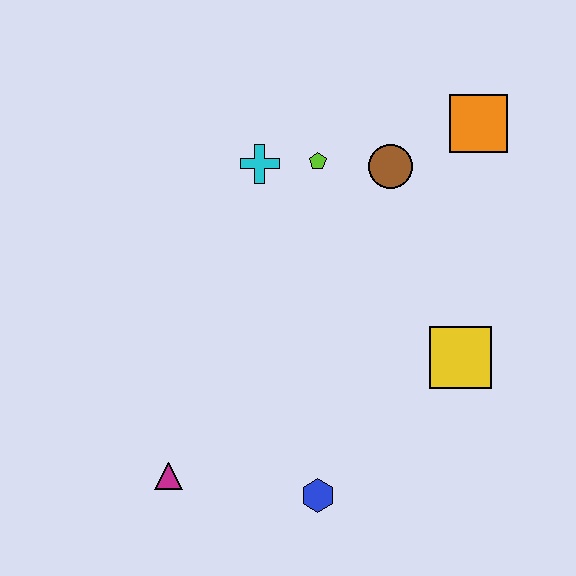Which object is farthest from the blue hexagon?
The orange square is farthest from the blue hexagon.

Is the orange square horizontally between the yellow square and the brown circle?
No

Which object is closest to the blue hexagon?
The magenta triangle is closest to the blue hexagon.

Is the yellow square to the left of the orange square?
Yes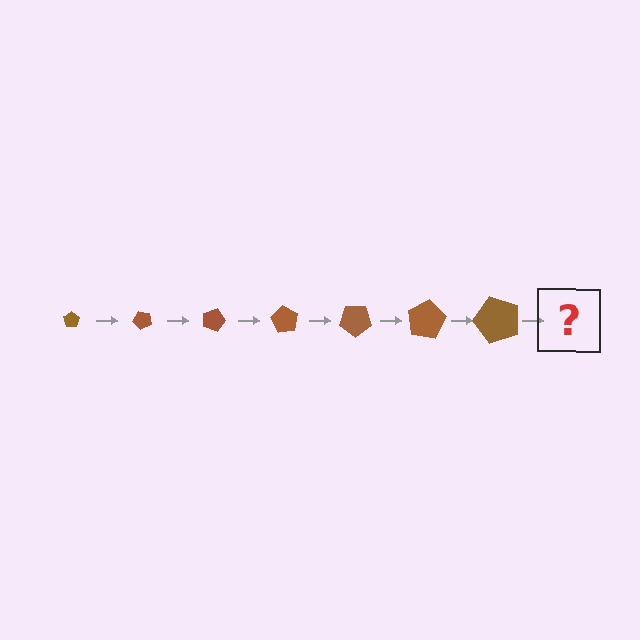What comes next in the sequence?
The next element should be a pentagon, larger than the previous one and rotated 315 degrees from the start.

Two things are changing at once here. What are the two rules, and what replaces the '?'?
The two rules are that the pentagon grows larger each step and it rotates 45 degrees each step. The '?' should be a pentagon, larger than the previous one and rotated 315 degrees from the start.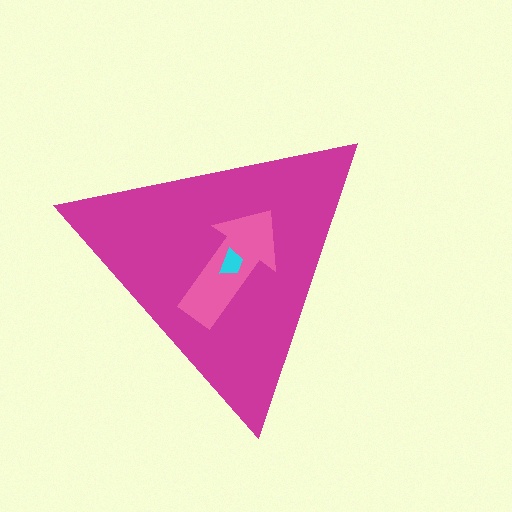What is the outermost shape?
The magenta triangle.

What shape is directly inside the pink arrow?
The cyan trapezoid.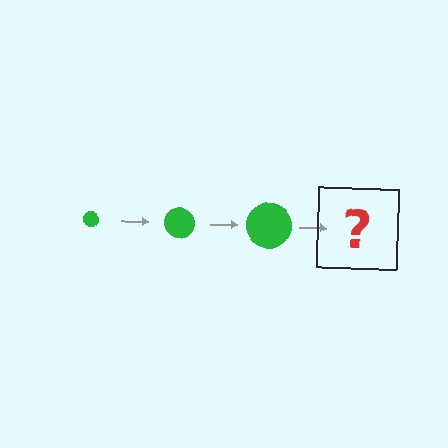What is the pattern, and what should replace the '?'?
The pattern is that the circle gets progressively larger each step. The '?' should be a green circle, larger than the previous one.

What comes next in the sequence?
The next element should be a green circle, larger than the previous one.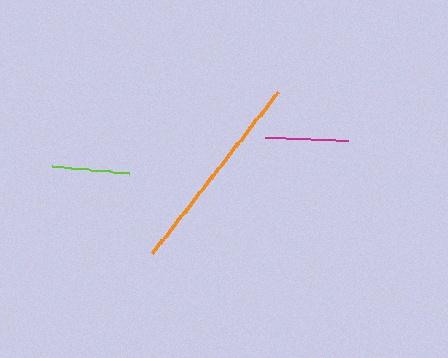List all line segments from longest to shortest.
From longest to shortest: orange, magenta, lime.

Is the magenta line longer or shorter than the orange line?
The orange line is longer than the magenta line.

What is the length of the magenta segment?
The magenta segment is approximately 83 pixels long.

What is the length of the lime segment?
The lime segment is approximately 77 pixels long.